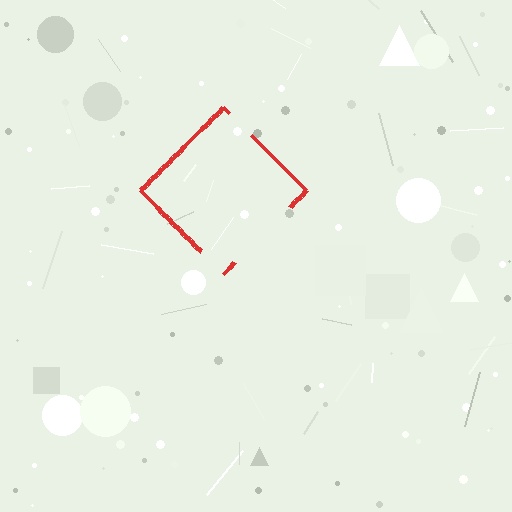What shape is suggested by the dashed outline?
The dashed outline suggests a diamond.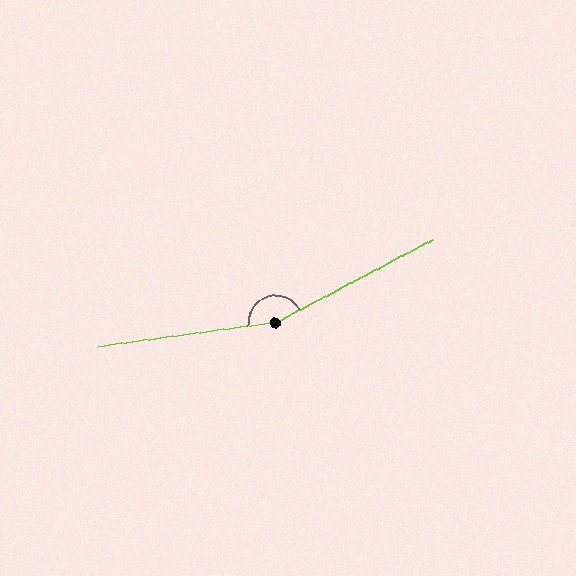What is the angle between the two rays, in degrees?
Approximately 160 degrees.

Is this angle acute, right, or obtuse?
It is obtuse.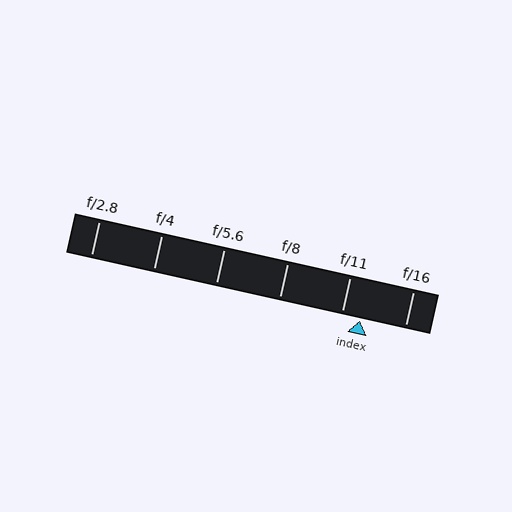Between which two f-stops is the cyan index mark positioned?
The index mark is between f/11 and f/16.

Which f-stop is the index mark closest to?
The index mark is closest to f/11.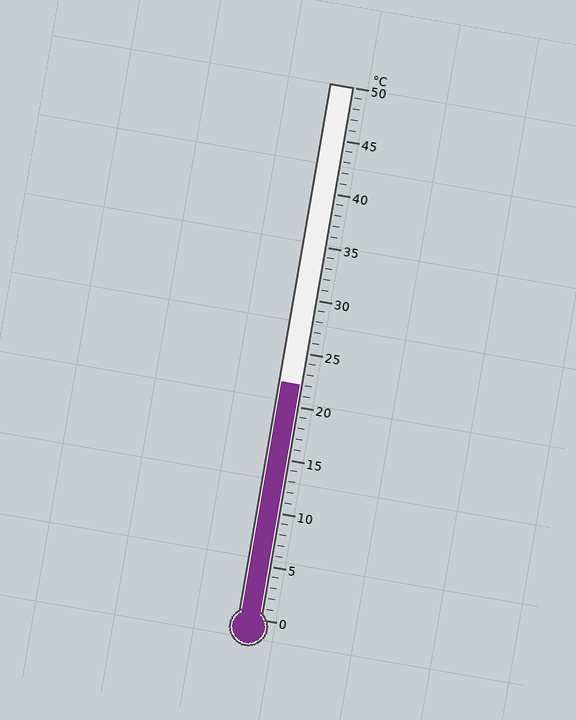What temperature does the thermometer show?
The thermometer shows approximately 22°C.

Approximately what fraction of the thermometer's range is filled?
The thermometer is filled to approximately 45% of its range.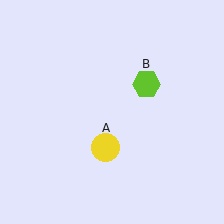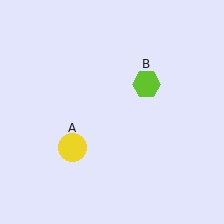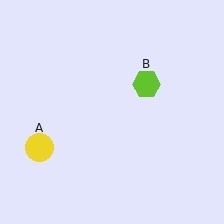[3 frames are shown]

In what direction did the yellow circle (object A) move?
The yellow circle (object A) moved left.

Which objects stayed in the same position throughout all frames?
Lime hexagon (object B) remained stationary.